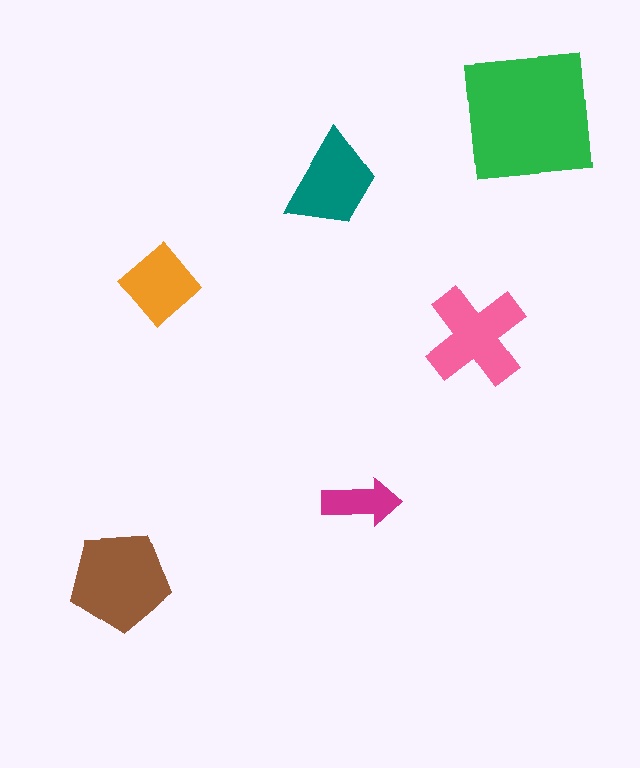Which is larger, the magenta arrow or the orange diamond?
The orange diamond.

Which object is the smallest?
The magenta arrow.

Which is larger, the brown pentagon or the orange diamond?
The brown pentagon.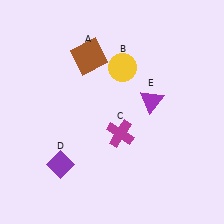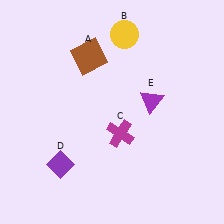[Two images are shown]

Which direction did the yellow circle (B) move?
The yellow circle (B) moved up.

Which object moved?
The yellow circle (B) moved up.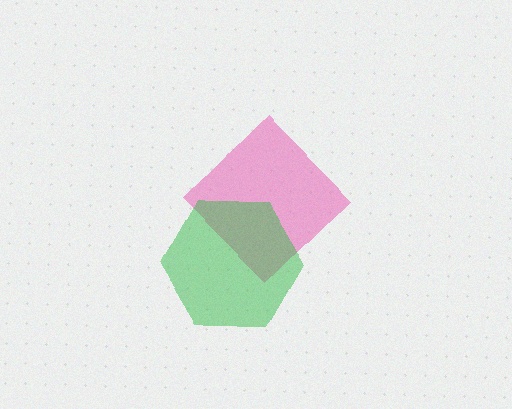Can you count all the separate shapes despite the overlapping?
Yes, there are 2 separate shapes.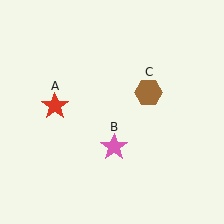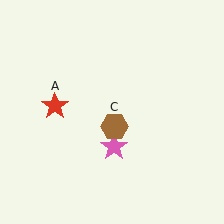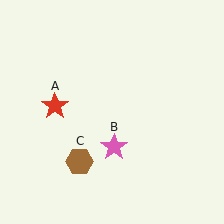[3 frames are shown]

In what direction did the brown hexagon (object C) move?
The brown hexagon (object C) moved down and to the left.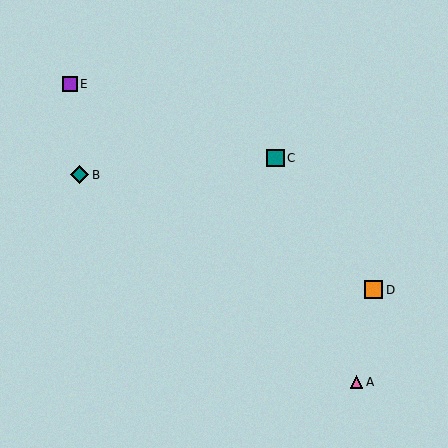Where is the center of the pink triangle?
The center of the pink triangle is at (356, 382).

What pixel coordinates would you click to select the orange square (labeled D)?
Click at (373, 290) to select the orange square D.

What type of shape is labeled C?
Shape C is a teal square.